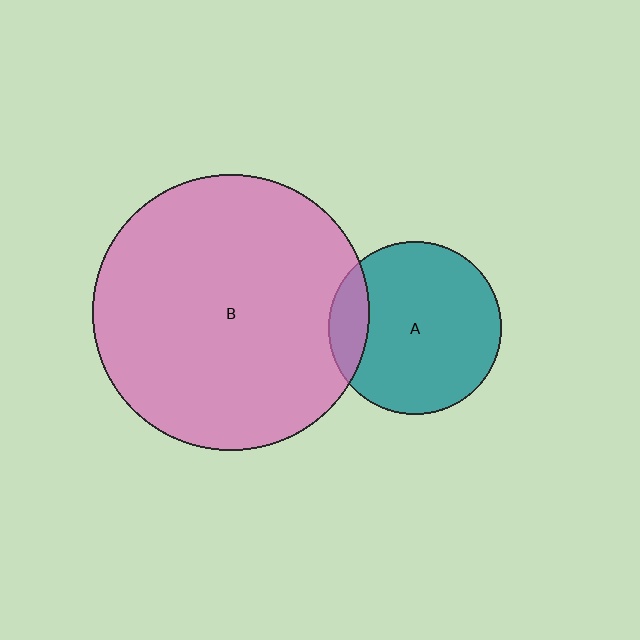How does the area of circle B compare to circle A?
Approximately 2.6 times.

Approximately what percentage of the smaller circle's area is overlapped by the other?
Approximately 15%.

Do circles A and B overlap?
Yes.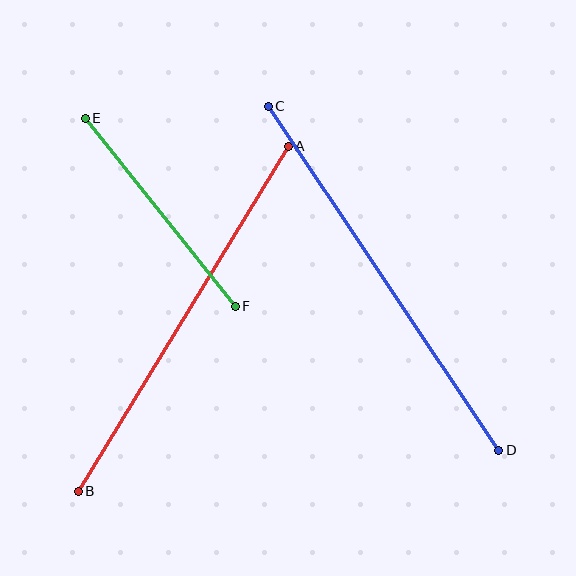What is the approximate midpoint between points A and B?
The midpoint is at approximately (183, 319) pixels.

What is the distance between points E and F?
The distance is approximately 241 pixels.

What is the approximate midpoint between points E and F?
The midpoint is at approximately (160, 212) pixels.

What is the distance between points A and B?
The distance is approximately 404 pixels.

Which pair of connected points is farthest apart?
Points C and D are farthest apart.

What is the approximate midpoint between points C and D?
The midpoint is at approximately (383, 278) pixels.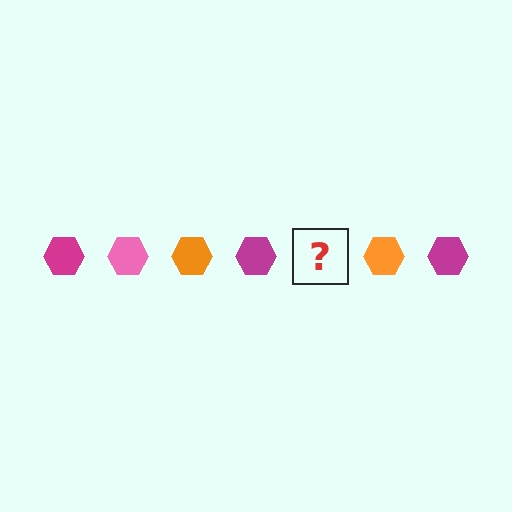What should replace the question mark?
The question mark should be replaced with a pink hexagon.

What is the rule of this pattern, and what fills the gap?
The rule is that the pattern cycles through magenta, pink, orange hexagons. The gap should be filled with a pink hexagon.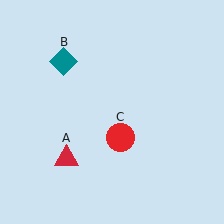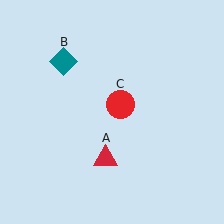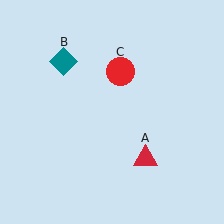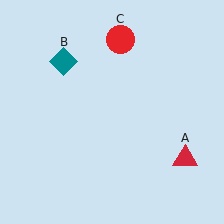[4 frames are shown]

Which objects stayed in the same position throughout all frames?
Teal diamond (object B) remained stationary.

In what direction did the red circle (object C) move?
The red circle (object C) moved up.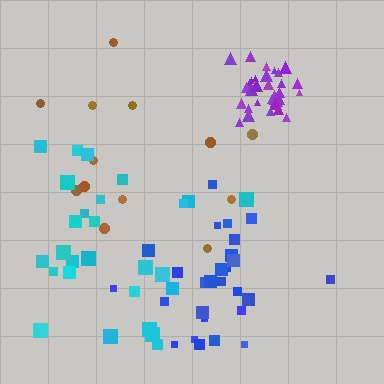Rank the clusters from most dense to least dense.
purple, blue, cyan, brown.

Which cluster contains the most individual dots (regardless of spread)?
Purple (32).